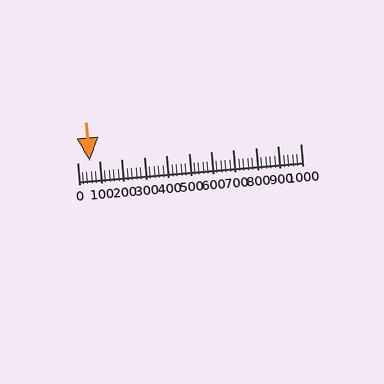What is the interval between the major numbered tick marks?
The major tick marks are spaced 100 units apart.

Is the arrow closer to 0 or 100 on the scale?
The arrow is closer to 100.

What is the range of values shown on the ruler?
The ruler shows values from 0 to 1000.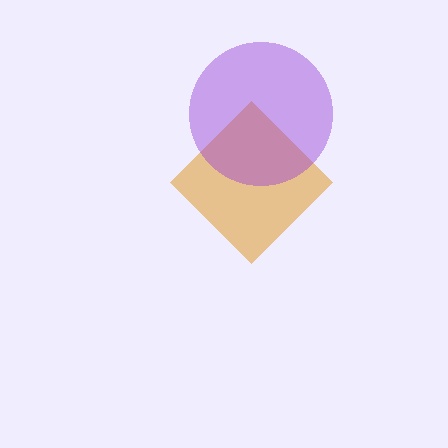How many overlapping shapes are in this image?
There are 2 overlapping shapes in the image.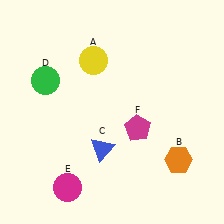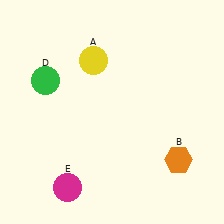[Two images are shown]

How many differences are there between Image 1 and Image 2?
There are 2 differences between the two images.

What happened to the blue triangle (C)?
The blue triangle (C) was removed in Image 2. It was in the bottom-left area of Image 1.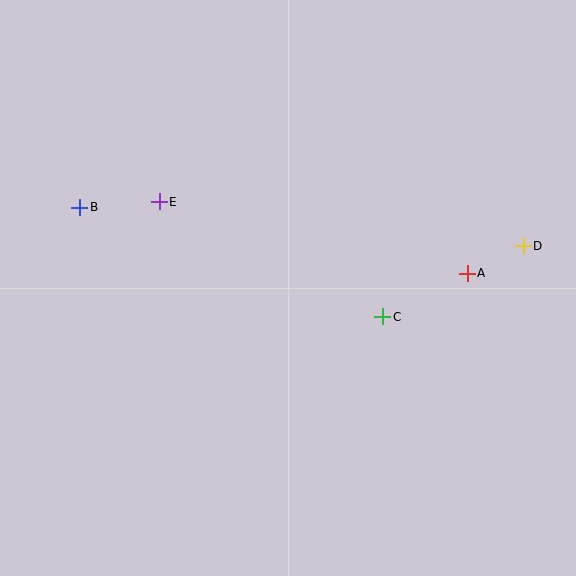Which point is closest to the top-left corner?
Point B is closest to the top-left corner.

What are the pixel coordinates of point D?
Point D is at (523, 246).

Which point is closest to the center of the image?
Point C at (383, 317) is closest to the center.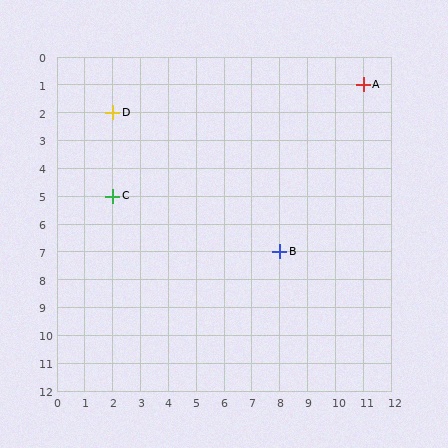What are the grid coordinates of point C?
Point C is at grid coordinates (2, 5).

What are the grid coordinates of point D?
Point D is at grid coordinates (2, 2).